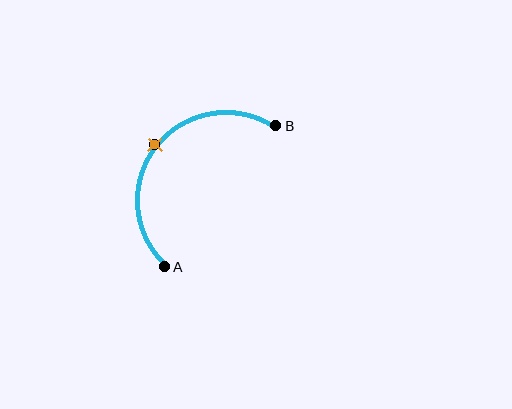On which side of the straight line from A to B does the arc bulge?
The arc bulges above and to the left of the straight line connecting A and B.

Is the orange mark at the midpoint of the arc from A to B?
Yes. The orange mark lies on the arc at equal arc-length from both A and B — it is the arc midpoint.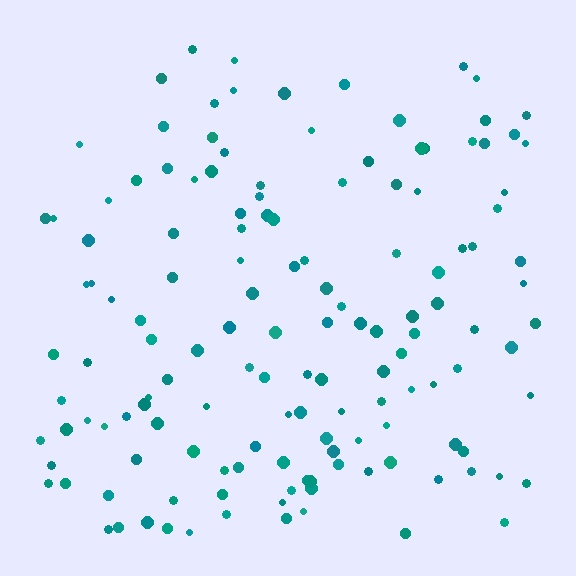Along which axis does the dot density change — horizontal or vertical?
Vertical.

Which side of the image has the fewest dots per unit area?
The top.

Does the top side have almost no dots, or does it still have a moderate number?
Still a moderate number, just noticeably fewer than the bottom.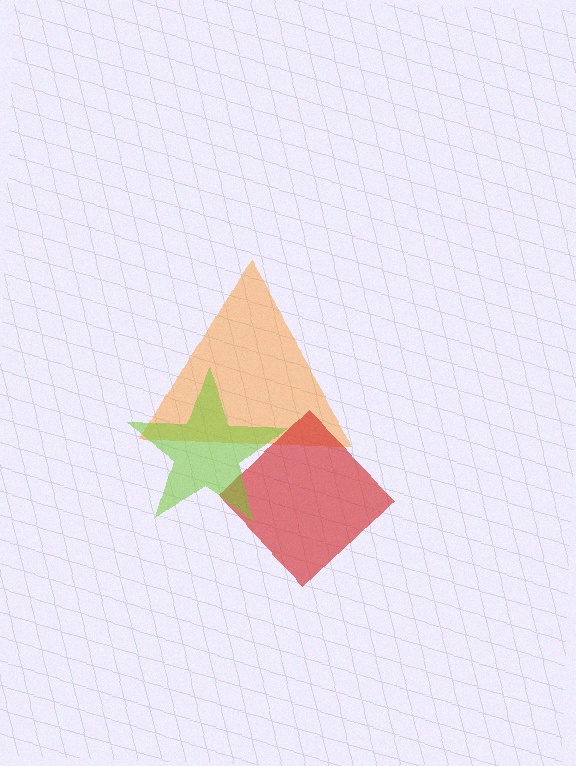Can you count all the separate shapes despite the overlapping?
Yes, there are 3 separate shapes.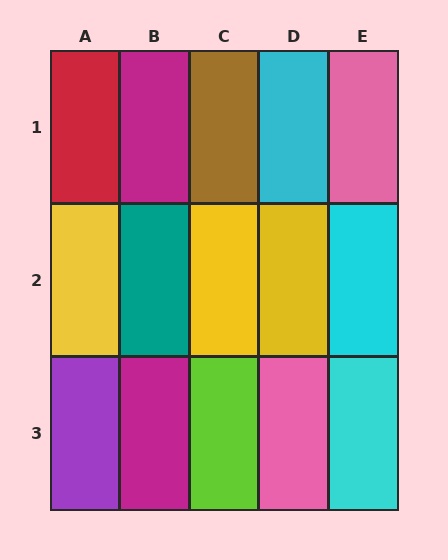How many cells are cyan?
3 cells are cyan.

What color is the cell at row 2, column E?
Cyan.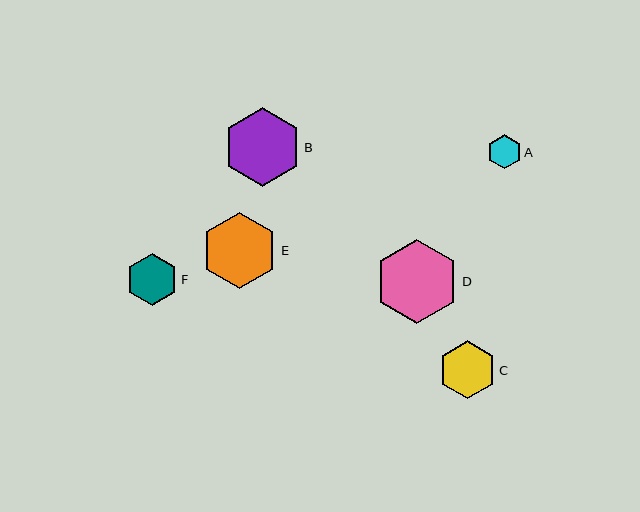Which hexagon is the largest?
Hexagon D is the largest with a size of approximately 84 pixels.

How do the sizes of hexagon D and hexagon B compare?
Hexagon D and hexagon B are approximately the same size.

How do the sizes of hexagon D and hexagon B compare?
Hexagon D and hexagon B are approximately the same size.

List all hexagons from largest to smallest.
From largest to smallest: D, B, E, C, F, A.